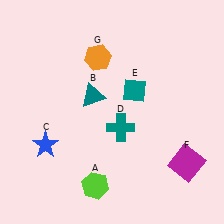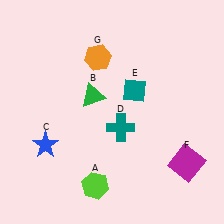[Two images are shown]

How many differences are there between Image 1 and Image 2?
There is 1 difference between the two images.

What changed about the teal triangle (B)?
In Image 1, B is teal. In Image 2, it changed to green.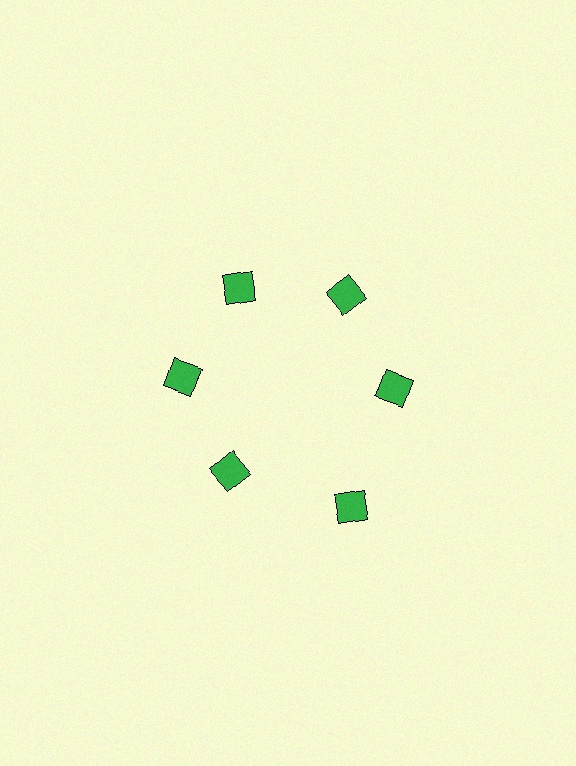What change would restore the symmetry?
The symmetry would be restored by moving it inward, back onto the ring so that all 6 squares sit at equal angles and equal distance from the center.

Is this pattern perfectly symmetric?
No. The 6 green squares are arranged in a ring, but one element near the 5 o'clock position is pushed outward from the center, breaking the 6-fold rotational symmetry.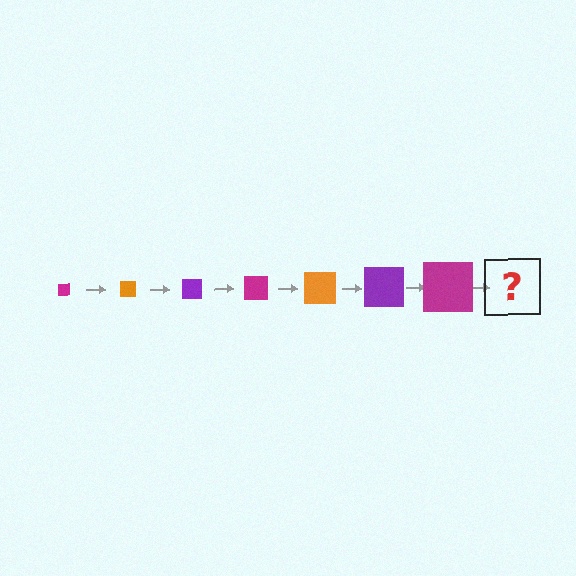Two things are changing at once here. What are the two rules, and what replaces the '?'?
The two rules are that the square grows larger each step and the color cycles through magenta, orange, and purple. The '?' should be an orange square, larger than the previous one.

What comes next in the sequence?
The next element should be an orange square, larger than the previous one.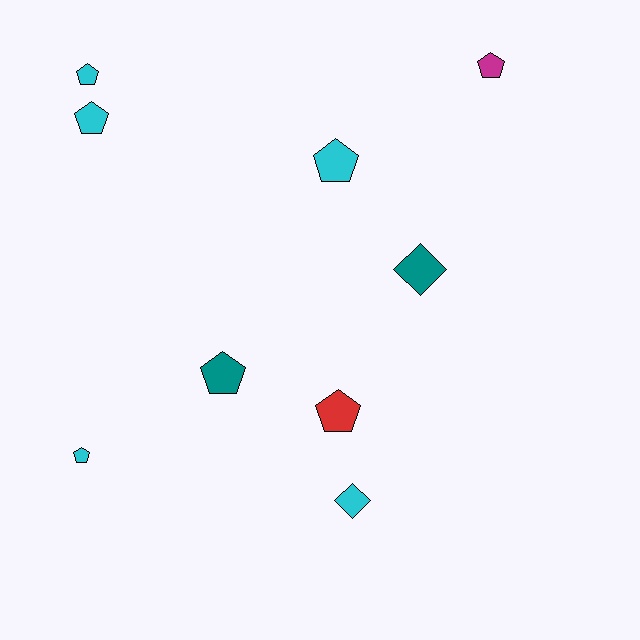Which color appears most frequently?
Cyan, with 5 objects.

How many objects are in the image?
There are 9 objects.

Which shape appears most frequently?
Pentagon, with 7 objects.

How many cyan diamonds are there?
There is 1 cyan diamond.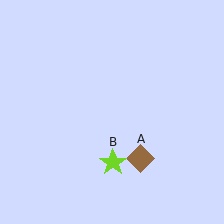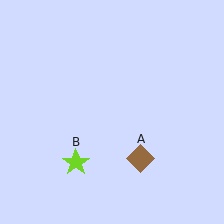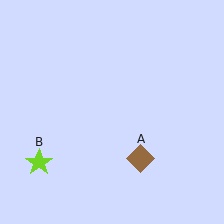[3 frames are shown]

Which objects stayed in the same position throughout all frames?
Brown diamond (object A) remained stationary.